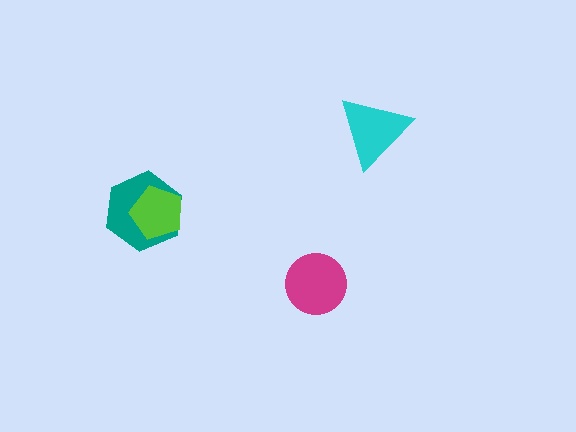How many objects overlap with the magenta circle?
0 objects overlap with the magenta circle.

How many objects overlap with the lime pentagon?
1 object overlaps with the lime pentagon.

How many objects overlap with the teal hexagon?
1 object overlaps with the teal hexagon.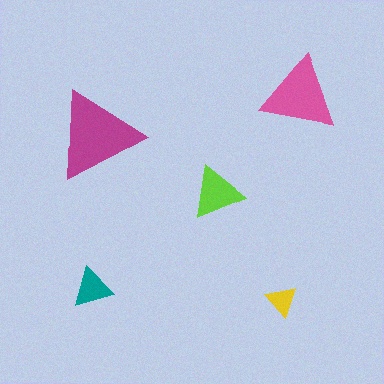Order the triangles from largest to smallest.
the magenta one, the pink one, the lime one, the teal one, the yellow one.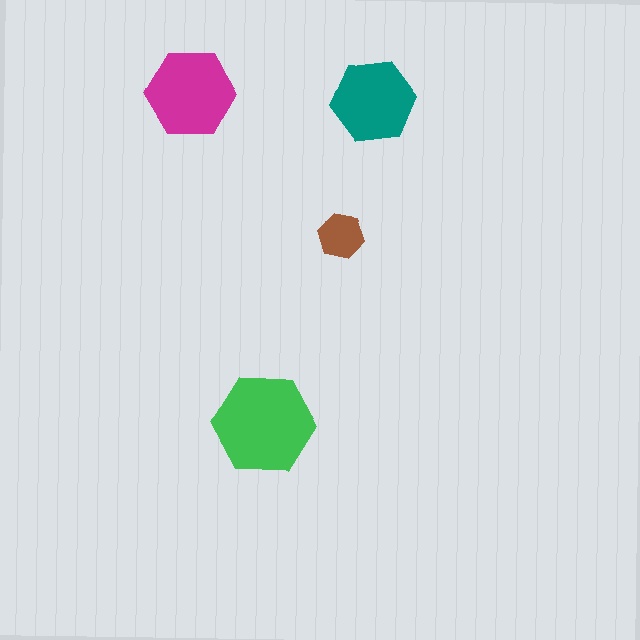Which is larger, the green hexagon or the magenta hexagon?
The green one.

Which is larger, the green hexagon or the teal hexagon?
The green one.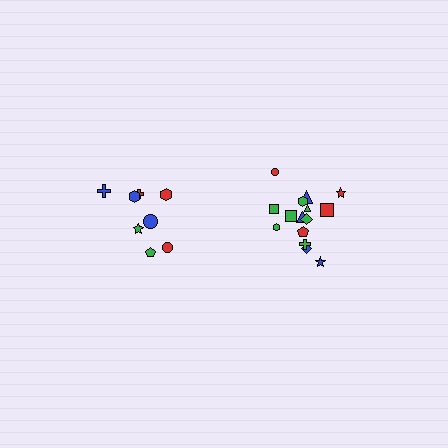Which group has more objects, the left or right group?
The right group.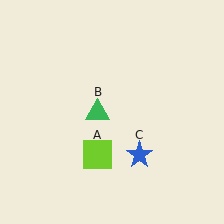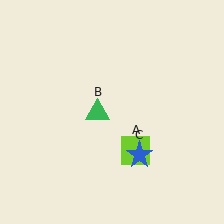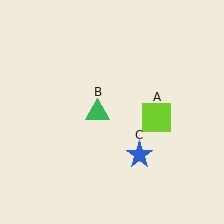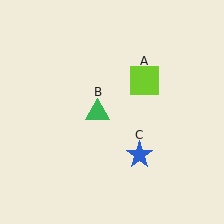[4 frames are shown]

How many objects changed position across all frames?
1 object changed position: lime square (object A).